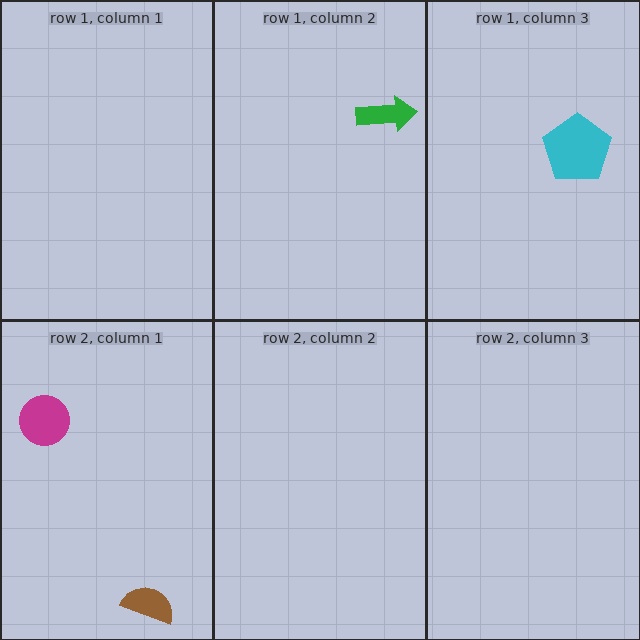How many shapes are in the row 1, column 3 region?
1.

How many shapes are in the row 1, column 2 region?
1.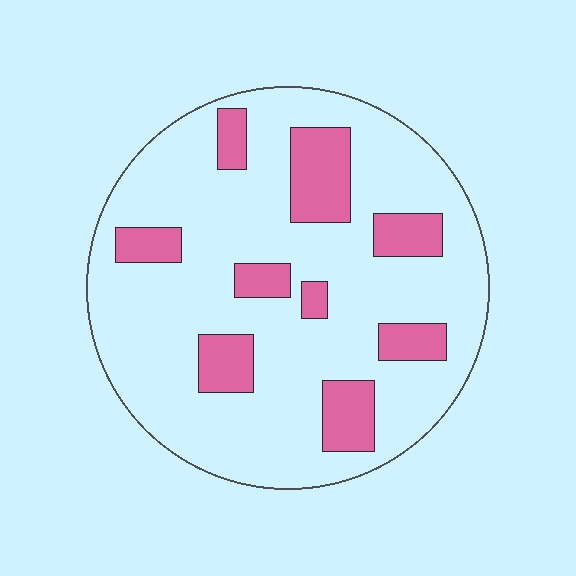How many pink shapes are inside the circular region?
9.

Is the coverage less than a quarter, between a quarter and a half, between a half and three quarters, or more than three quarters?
Less than a quarter.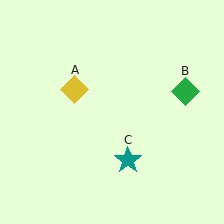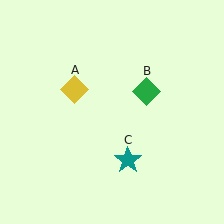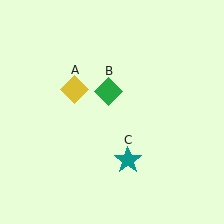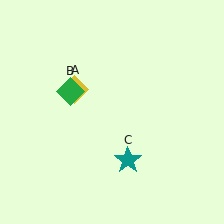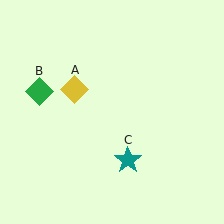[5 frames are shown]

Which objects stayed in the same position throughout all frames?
Yellow diamond (object A) and teal star (object C) remained stationary.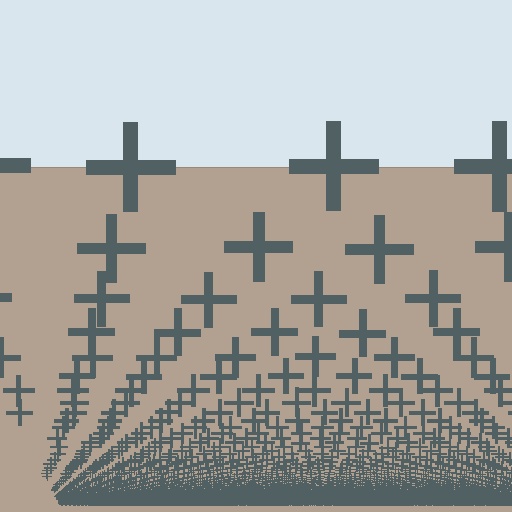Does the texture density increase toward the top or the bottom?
Density increases toward the bottom.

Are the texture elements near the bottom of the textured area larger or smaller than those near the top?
Smaller. The gradient is inverted — elements near the bottom are smaller and denser.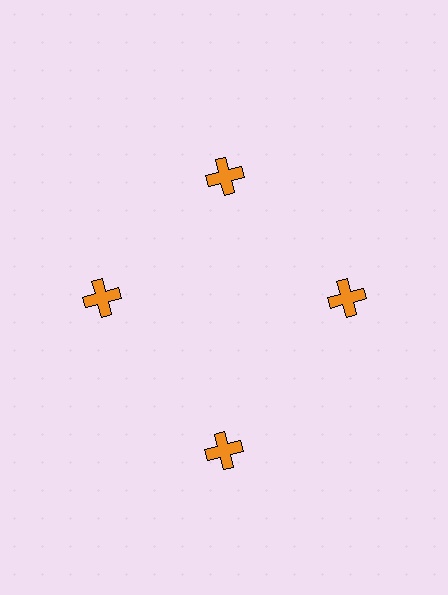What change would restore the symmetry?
The symmetry would be restored by moving it inward, back onto the ring so that all 4 crosses sit at equal angles and equal distance from the center.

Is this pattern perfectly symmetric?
No. The 4 orange crosses are arranged in a ring, but one element near the 6 o'clock position is pushed outward from the center, breaking the 4-fold rotational symmetry.